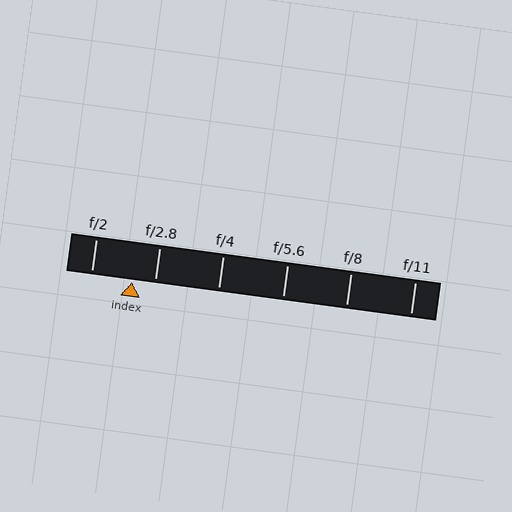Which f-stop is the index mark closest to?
The index mark is closest to f/2.8.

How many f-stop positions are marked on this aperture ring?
There are 6 f-stop positions marked.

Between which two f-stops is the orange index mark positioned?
The index mark is between f/2 and f/2.8.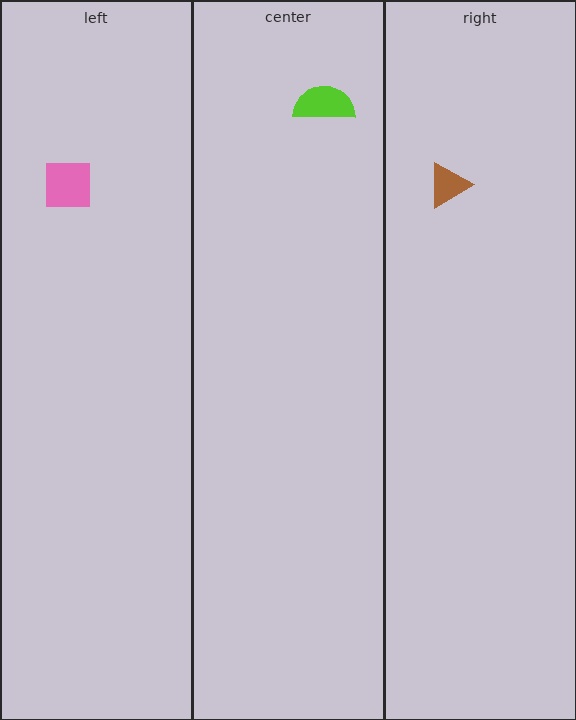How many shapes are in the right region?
1.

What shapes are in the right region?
The brown triangle.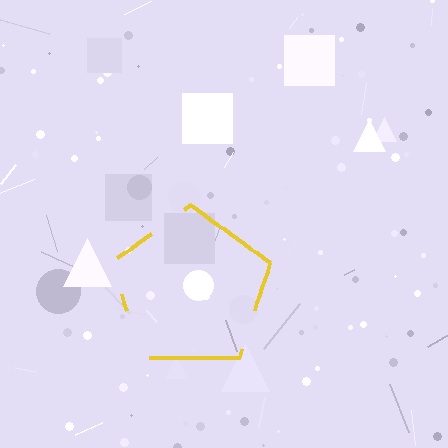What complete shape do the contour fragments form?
The contour fragments form a pentagon.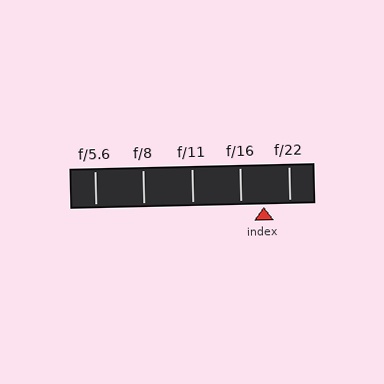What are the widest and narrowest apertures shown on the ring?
The widest aperture shown is f/5.6 and the narrowest is f/22.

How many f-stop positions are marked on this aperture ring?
There are 5 f-stop positions marked.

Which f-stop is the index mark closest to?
The index mark is closest to f/16.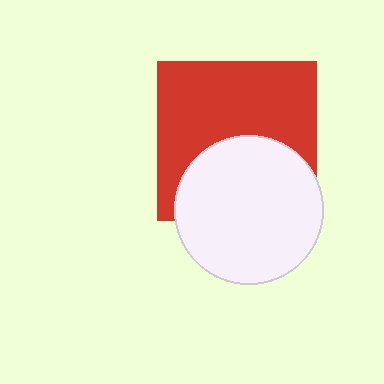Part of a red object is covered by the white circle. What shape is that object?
It is a square.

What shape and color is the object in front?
The object in front is a white circle.